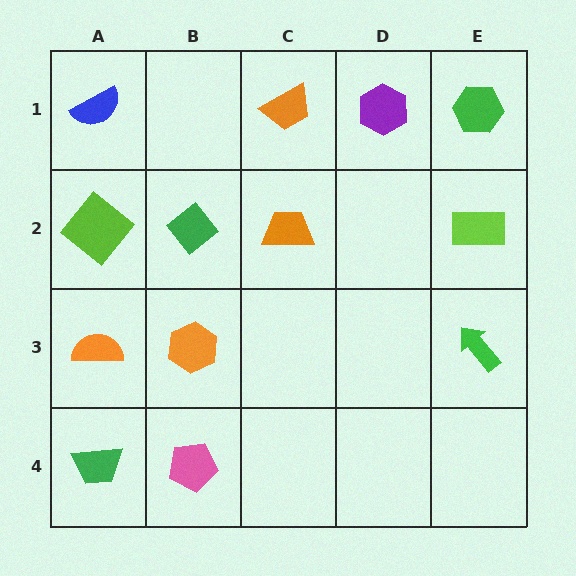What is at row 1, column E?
A green hexagon.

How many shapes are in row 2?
4 shapes.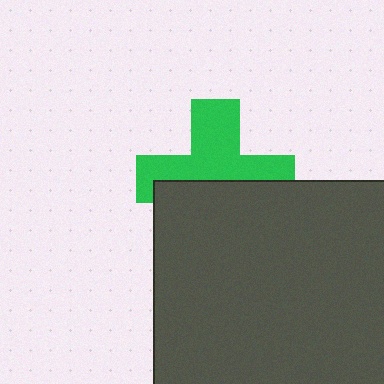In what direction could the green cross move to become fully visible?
The green cross could move up. That would shift it out from behind the dark gray square entirely.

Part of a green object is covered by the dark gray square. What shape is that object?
It is a cross.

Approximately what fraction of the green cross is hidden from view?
Roughly 46% of the green cross is hidden behind the dark gray square.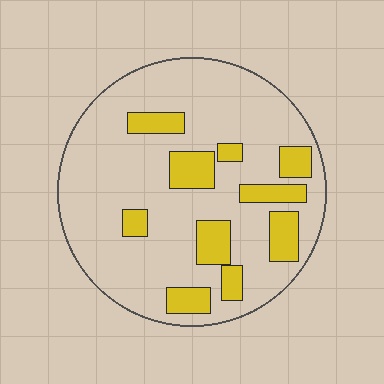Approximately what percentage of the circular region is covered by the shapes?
Approximately 20%.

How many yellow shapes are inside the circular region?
10.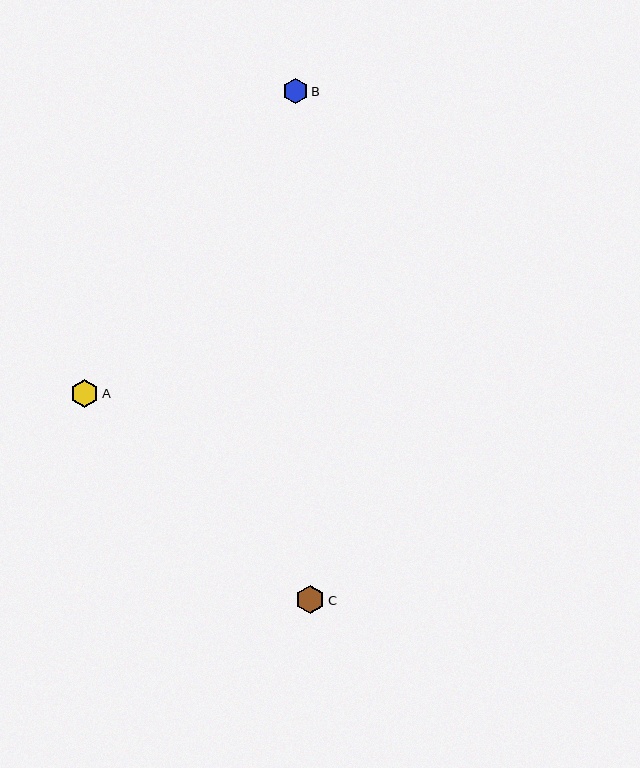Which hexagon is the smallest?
Hexagon B is the smallest with a size of approximately 25 pixels.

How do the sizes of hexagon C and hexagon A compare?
Hexagon C and hexagon A are approximately the same size.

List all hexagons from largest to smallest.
From largest to smallest: C, A, B.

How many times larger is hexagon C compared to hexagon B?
Hexagon C is approximately 1.1 times the size of hexagon B.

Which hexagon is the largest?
Hexagon C is the largest with a size of approximately 29 pixels.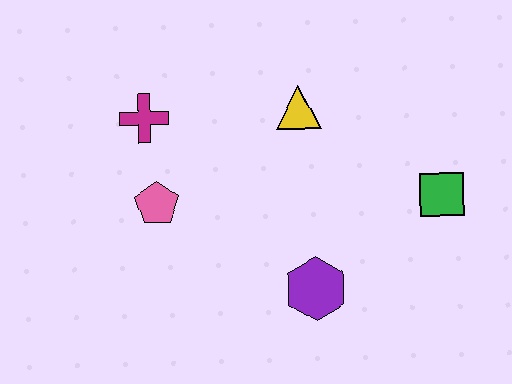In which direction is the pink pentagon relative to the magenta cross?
The pink pentagon is below the magenta cross.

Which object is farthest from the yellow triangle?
The purple hexagon is farthest from the yellow triangle.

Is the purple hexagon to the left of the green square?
Yes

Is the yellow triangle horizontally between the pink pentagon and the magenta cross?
No